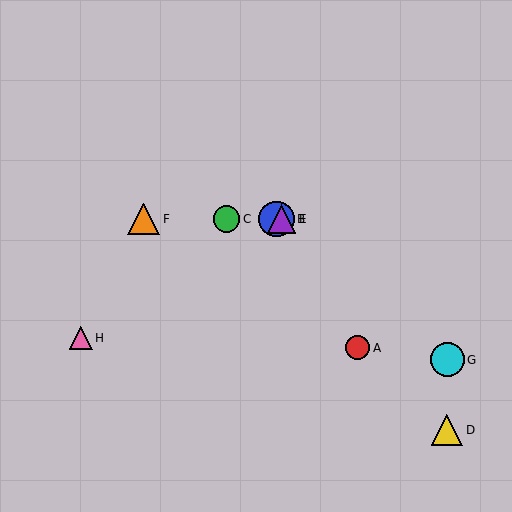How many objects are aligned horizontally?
4 objects (B, C, E, F) are aligned horizontally.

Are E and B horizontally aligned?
Yes, both are at y≈219.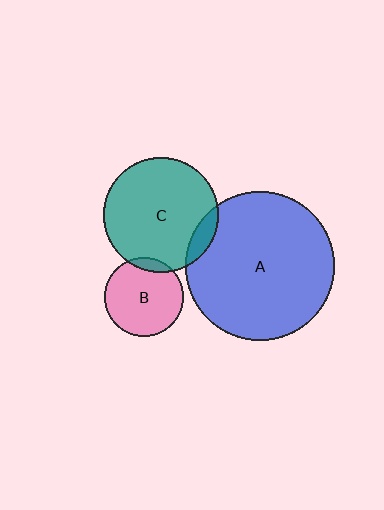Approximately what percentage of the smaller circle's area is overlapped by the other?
Approximately 10%.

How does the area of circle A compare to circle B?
Approximately 3.5 times.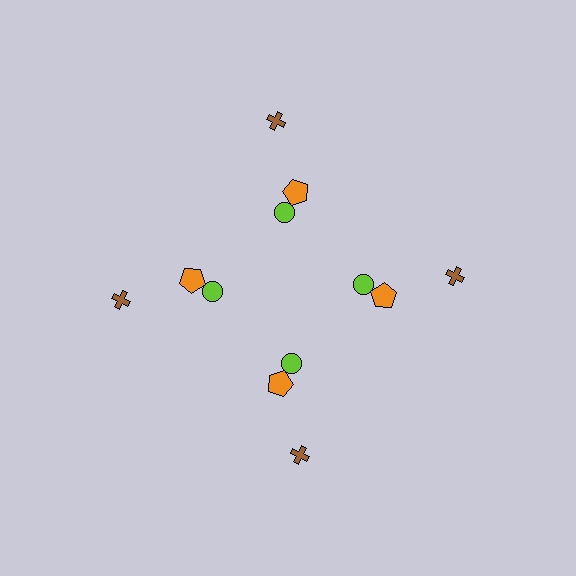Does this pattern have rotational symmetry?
Yes, this pattern has 4-fold rotational symmetry. It looks the same after rotating 90 degrees around the center.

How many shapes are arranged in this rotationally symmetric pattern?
There are 12 shapes, arranged in 4 groups of 3.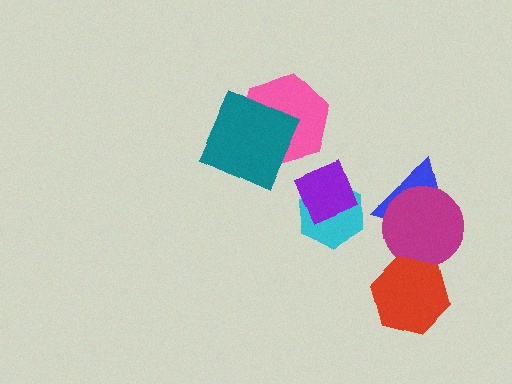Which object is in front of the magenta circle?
The red hexagon is in front of the magenta circle.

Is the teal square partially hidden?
No, no other shape covers it.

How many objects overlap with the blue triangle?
1 object overlaps with the blue triangle.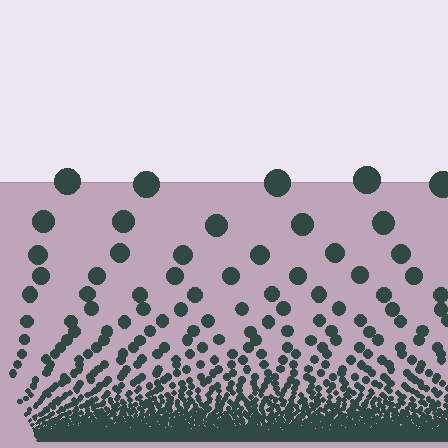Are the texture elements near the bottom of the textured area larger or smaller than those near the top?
Smaller. The gradient is inverted — elements near the bottom are smaller and denser.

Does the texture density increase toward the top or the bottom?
Density increases toward the bottom.